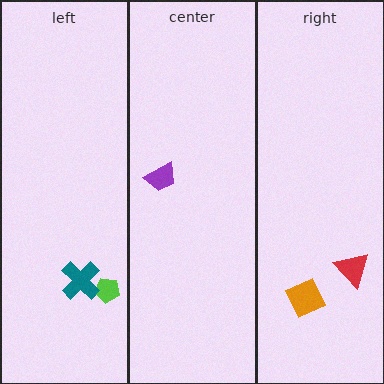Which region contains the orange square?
The right region.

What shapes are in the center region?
The purple trapezoid.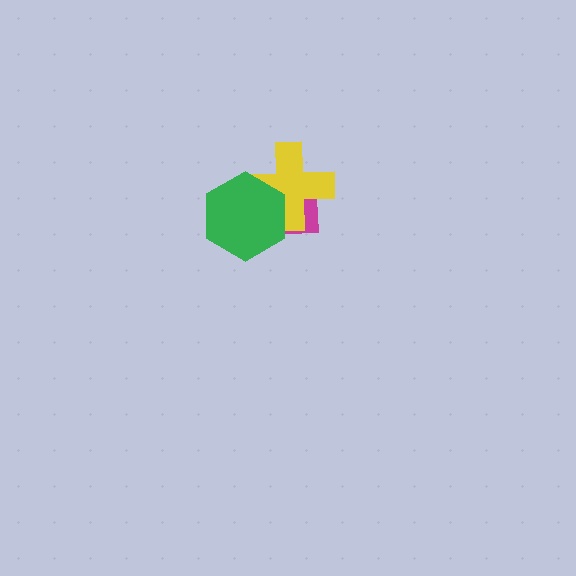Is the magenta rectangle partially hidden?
Yes, it is partially covered by another shape.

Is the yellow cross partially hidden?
Yes, it is partially covered by another shape.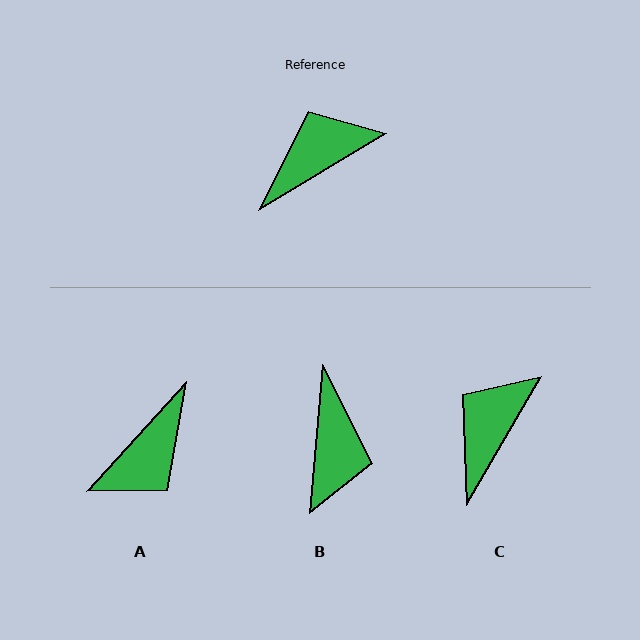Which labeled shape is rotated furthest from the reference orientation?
A, about 163 degrees away.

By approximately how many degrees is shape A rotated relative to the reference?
Approximately 163 degrees clockwise.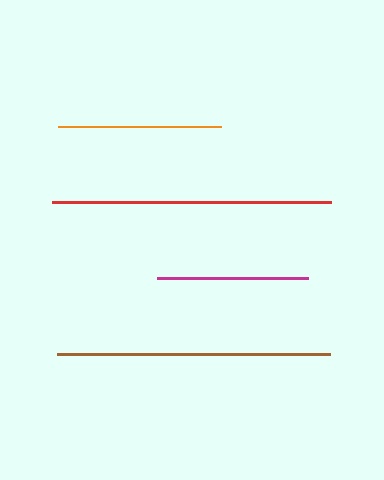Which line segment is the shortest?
The magenta line is the shortest at approximately 151 pixels.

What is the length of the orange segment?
The orange segment is approximately 163 pixels long.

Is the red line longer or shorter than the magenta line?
The red line is longer than the magenta line.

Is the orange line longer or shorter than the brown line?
The brown line is longer than the orange line.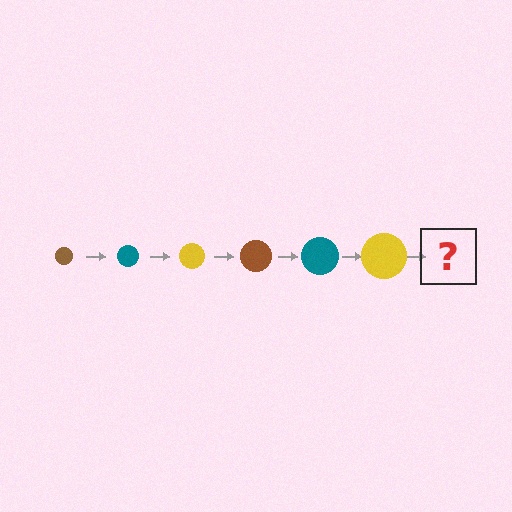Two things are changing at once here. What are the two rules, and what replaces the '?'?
The two rules are that the circle grows larger each step and the color cycles through brown, teal, and yellow. The '?' should be a brown circle, larger than the previous one.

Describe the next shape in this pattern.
It should be a brown circle, larger than the previous one.